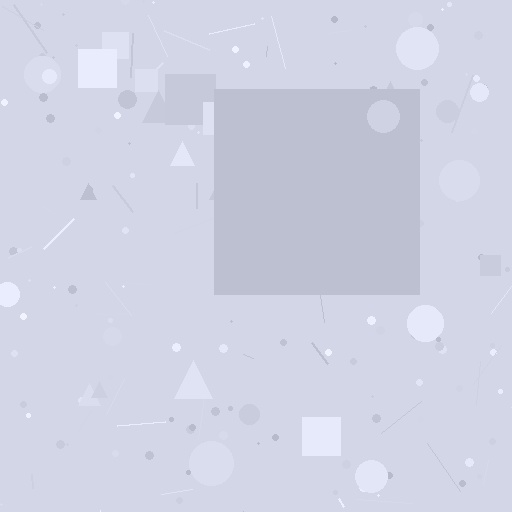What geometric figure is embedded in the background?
A square is embedded in the background.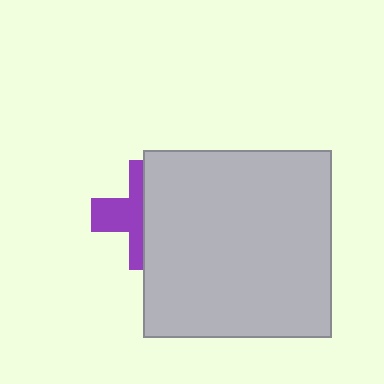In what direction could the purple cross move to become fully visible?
The purple cross could move left. That would shift it out from behind the light gray rectangle entirely.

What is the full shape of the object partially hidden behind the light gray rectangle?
The partially hidden object is a purple cross.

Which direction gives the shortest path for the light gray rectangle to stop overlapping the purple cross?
Moving right gives the shortest separation.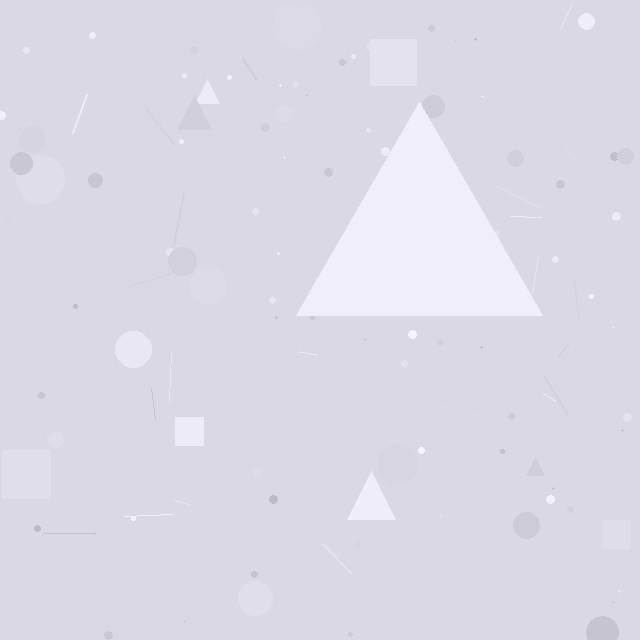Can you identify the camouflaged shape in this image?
The camouflaged shape is a triangle.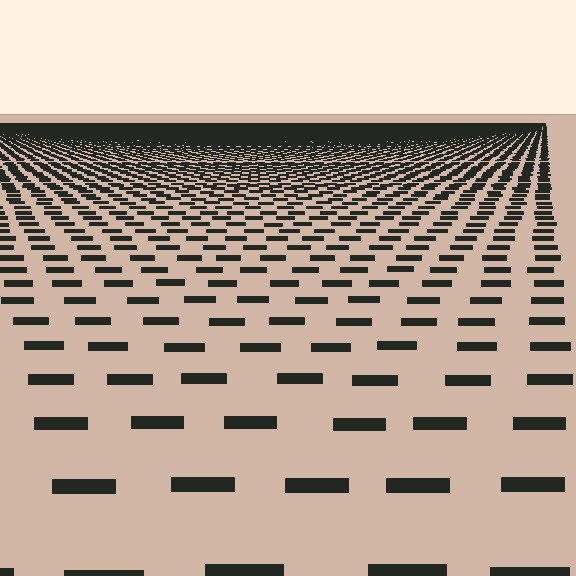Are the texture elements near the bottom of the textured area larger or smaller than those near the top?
Larger. Near the bottom, elements are closer to the viewer and appear at a bigger on-screen size.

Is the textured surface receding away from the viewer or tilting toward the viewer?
The surface is receding away from the viewer. Texture elements get smaller and denser toward the top.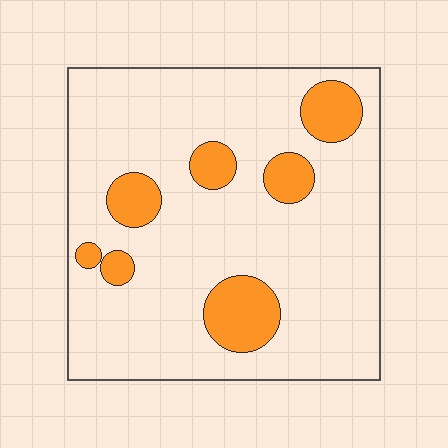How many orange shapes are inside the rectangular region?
7.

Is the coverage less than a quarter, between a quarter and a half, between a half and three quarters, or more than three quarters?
Less than a quarter.